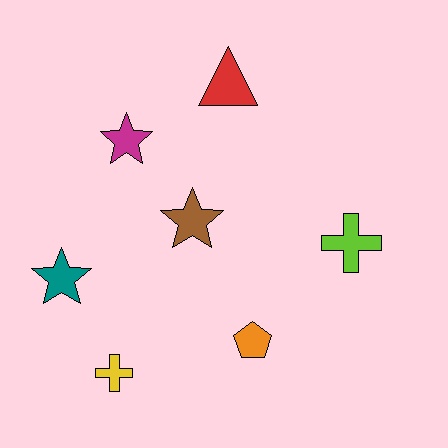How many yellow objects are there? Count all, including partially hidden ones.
There is 1 yellow object.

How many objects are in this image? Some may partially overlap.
There are 7 objects.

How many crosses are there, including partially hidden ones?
There are 2 crosses.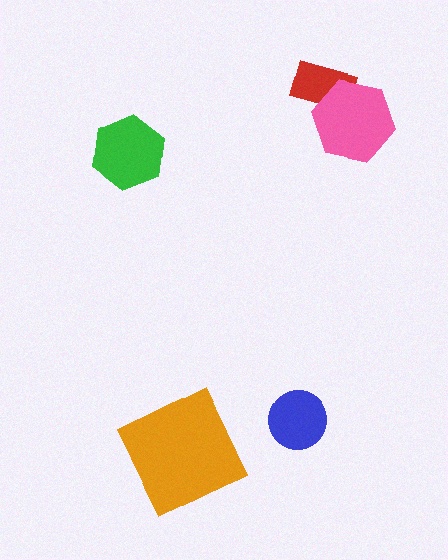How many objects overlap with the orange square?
0 objects overlap with the orange square.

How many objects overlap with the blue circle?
0 objects overlap with the blue circle.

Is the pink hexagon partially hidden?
No, no other shape covers it.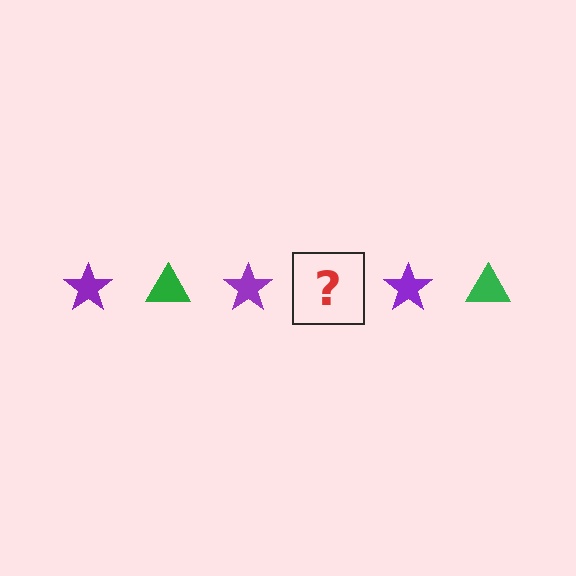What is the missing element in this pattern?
The missing element is a green triangle.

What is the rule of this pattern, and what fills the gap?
The rule is that the pattern alternates between purple star and green triangle. The gap should be filled with a green triangle.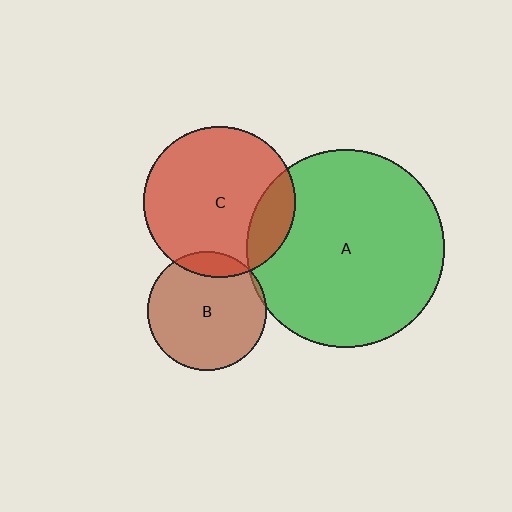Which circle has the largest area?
Circle A (green).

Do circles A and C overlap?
Yes.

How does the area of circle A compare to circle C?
Approximately 1.7 times.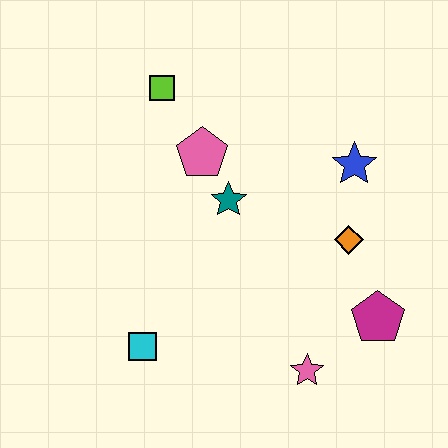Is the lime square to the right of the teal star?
No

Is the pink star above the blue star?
No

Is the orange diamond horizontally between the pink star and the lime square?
No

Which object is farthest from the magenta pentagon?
The lime square is farthest from the magenta pentagon.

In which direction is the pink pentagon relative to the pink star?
The pink pentagon is above the pink star.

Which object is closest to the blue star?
The orange diamond is closest to the blue star.